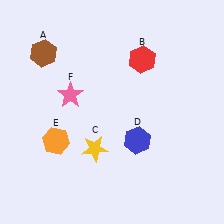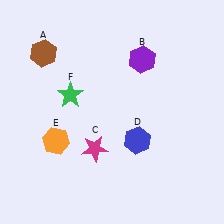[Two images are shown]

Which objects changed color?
B changed from red to purple. C changed from yellow to magenta. F changed from pink to green.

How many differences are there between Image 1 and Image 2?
There are 3 differences between the two images.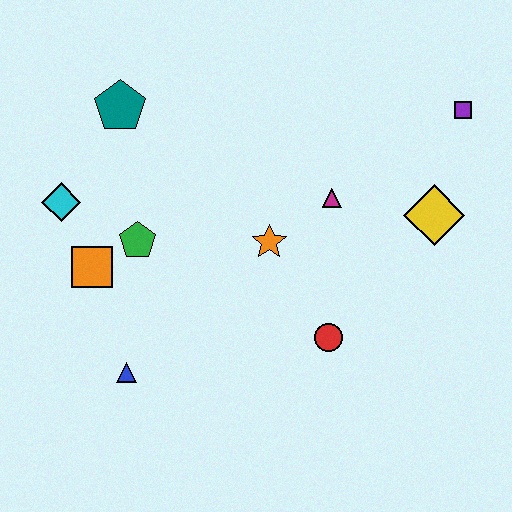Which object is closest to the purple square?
The yellow diamond is closest to the purple square.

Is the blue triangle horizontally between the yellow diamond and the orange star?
No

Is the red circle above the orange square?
No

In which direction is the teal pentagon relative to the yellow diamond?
The teal pentagon is to the left of the yellow diamond.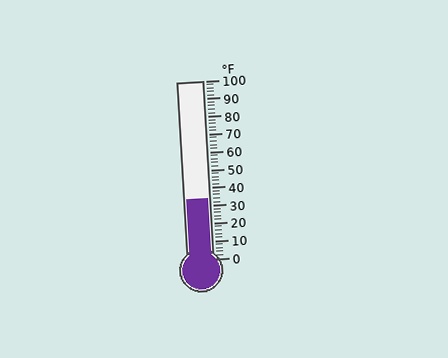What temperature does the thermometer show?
The thermometer shows approximately 34°F.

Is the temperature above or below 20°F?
The temperature is above 20°F.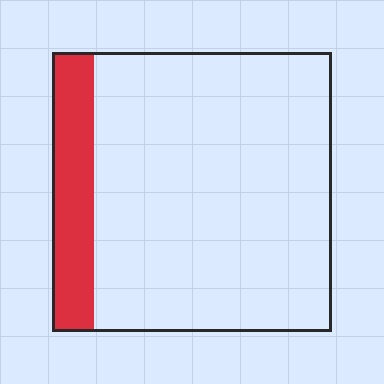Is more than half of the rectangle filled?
No.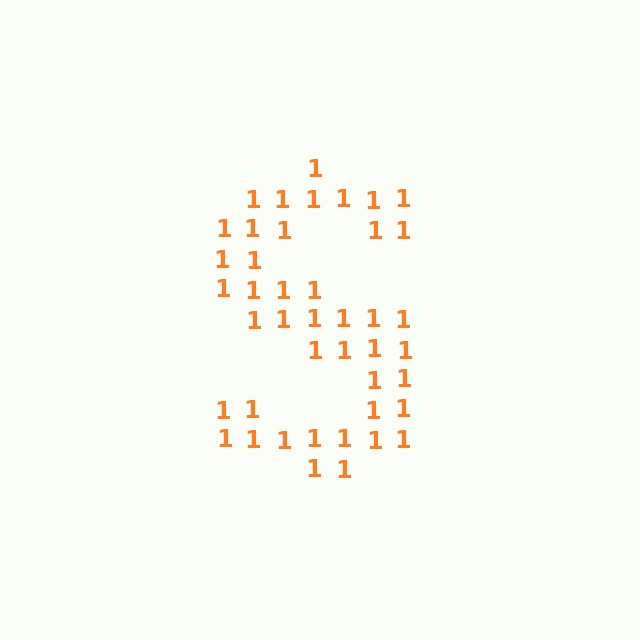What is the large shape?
The large shape is the letter S.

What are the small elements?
The small elements are digit 1's.